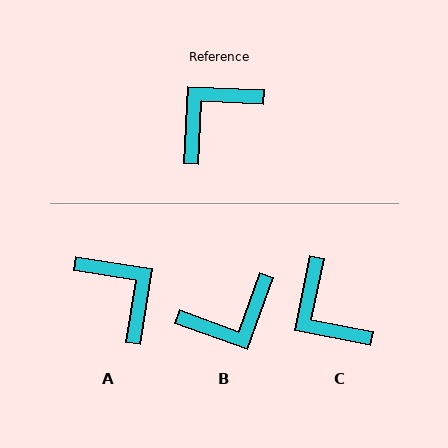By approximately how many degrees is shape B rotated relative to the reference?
Approximately 163 degrees counter-clockwise.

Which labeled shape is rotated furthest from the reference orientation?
B, about 163 degrees away.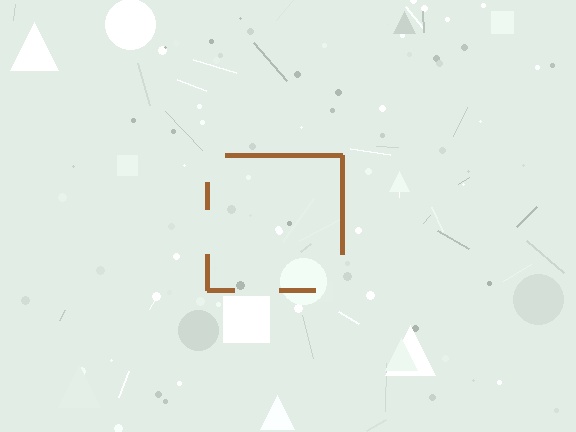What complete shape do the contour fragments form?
The contour fragments form a square.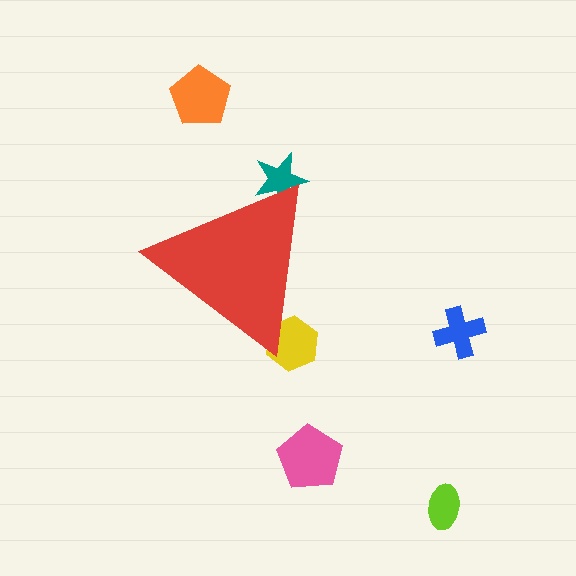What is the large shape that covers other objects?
A red triangle.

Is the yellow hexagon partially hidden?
Yes, the yellow hexagon is partially hidden behind the red triangle.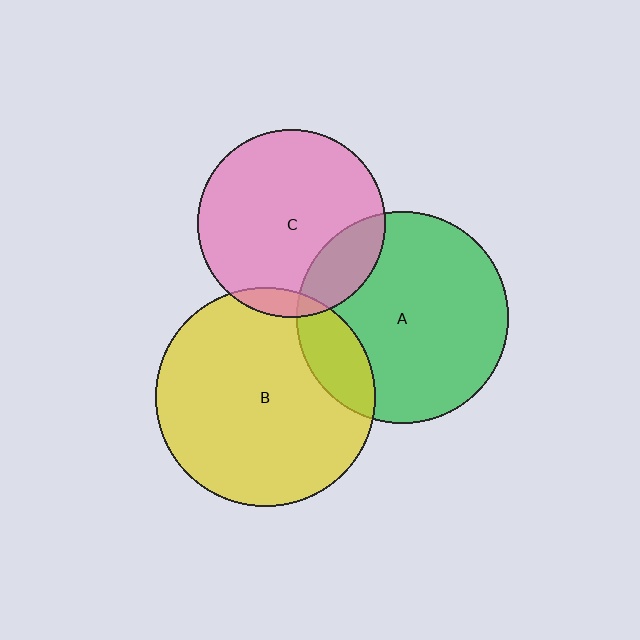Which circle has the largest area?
Circle B (yellow).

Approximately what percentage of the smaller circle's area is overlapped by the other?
Approximately 5%.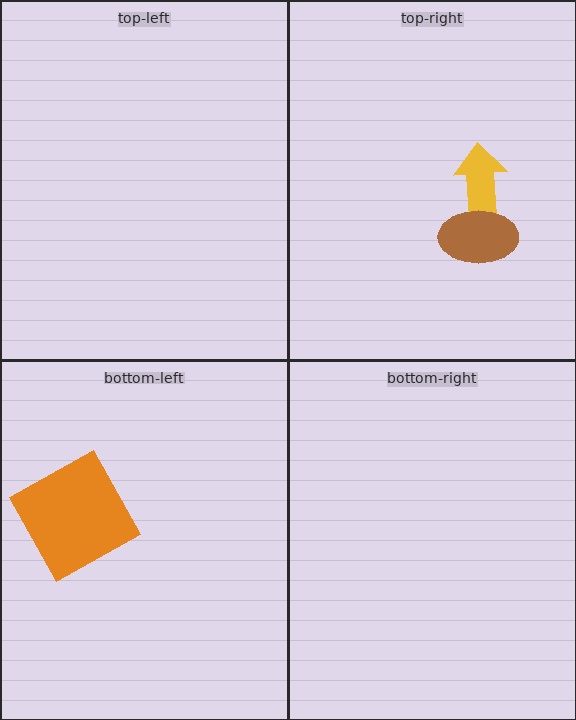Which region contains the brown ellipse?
The top-right region.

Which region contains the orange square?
The bottom-left region.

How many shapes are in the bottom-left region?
1.